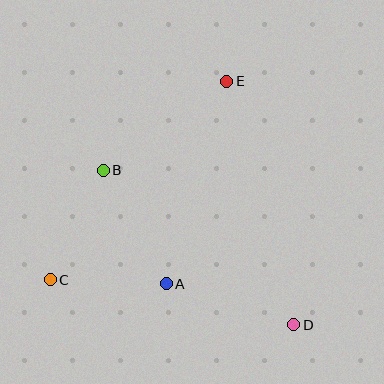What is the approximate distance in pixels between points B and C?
The distance between B and C is approximately 122 pixels.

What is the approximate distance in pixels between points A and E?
The distance between A and E is approximately 211 pixels.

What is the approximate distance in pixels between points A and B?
The distance between A and B is approximately 130 pixels.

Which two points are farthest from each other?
Points C and E are farthest from each other.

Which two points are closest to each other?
Points A and C are closest to each other.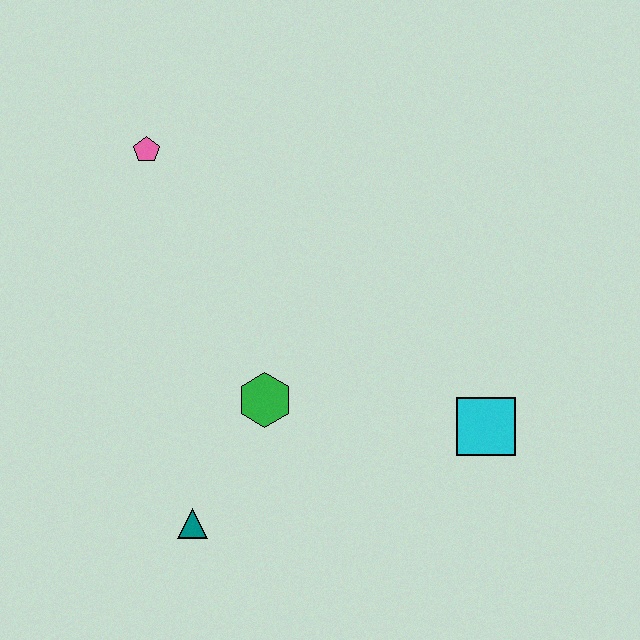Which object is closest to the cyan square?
The green hexagon is closest to the cyan square.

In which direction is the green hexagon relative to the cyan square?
The green hexagon is to the left of the cyan square.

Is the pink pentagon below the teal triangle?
No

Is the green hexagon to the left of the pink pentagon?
No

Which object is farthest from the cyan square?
The pink pentagon is farthest from the cyan square.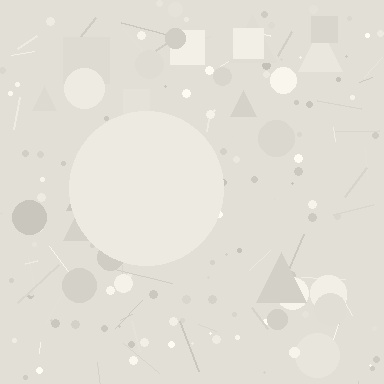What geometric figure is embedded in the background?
A circle is embedded in the background.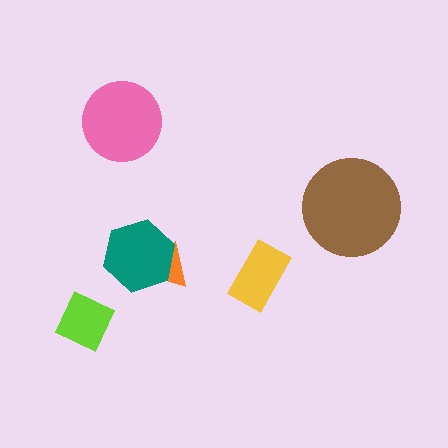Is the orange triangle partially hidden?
Yes, it is partially covered by another shape.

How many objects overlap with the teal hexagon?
1 object overlaps with the teal hexagon.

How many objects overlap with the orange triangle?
1 object overlaps with the orange triangle.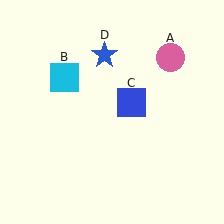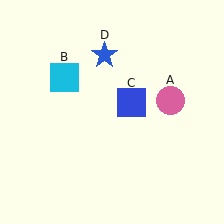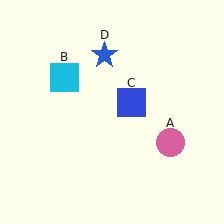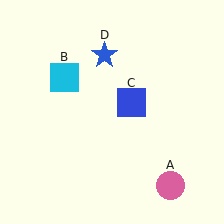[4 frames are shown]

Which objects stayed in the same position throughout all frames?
Cyan square (object B) and blue square (object C) and blue star (object D) remained stationary.